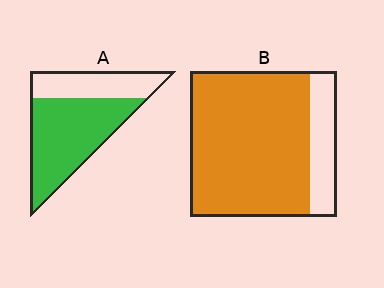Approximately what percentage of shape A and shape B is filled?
A is approximately 65% and B is approximately 80%.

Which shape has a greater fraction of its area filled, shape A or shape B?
Shape B.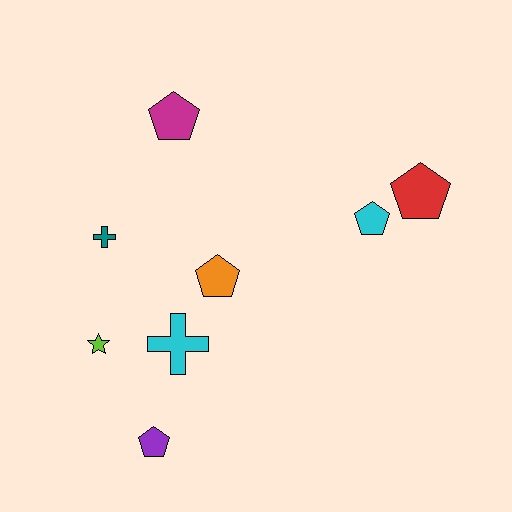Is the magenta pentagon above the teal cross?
Yes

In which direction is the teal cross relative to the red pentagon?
The teal cross is to the left of the red pentagon.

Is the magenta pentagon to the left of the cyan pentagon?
Yes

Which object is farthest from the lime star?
The red pentagon is farthest from the lime star.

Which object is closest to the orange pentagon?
The cyan cross is closest to the orange pentagon.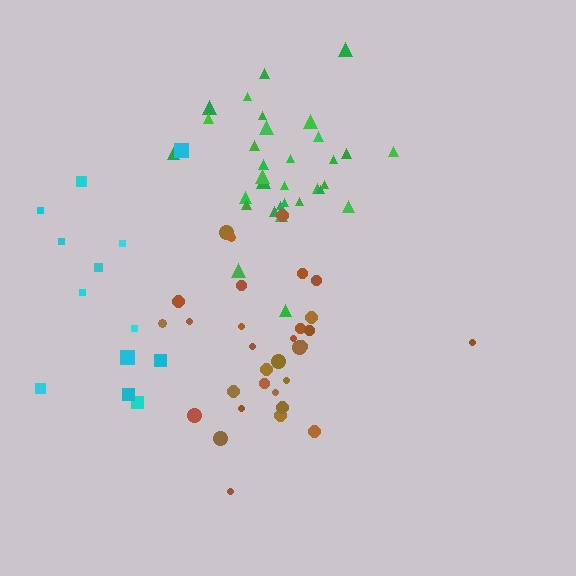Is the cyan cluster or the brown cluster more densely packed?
Brown.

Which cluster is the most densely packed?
Green.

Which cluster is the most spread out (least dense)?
Cyan.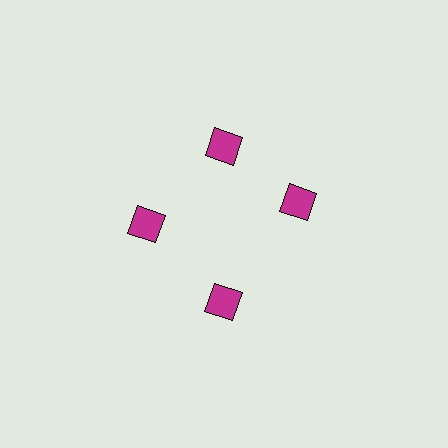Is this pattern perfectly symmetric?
No. The 4 magenta squares are arranged in a ring, but one element near the 3 o'clock position is rotated out of alignment along the ring, breaking the 4-fold rotational symmetry.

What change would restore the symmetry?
The symmetry would be restored by rotating it back into even spacing with its neighbors so that all 4 squares sit at equal angles and equal distance from the center.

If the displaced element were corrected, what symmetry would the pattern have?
It would have 4-fold rotational symmetry — the pattern would map onto itself every 90 degrees.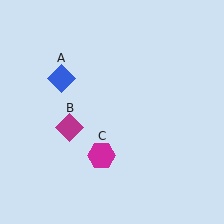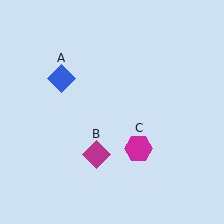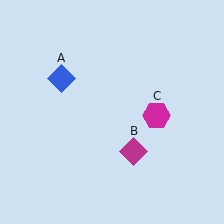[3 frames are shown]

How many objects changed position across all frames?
2 objects changed position: magenta diamond (object B), magenta hexagon (object C).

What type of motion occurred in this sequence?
The magenta diamond (object B), magenta hexagon (object C) rotated counterclockwise around the center of the scene.